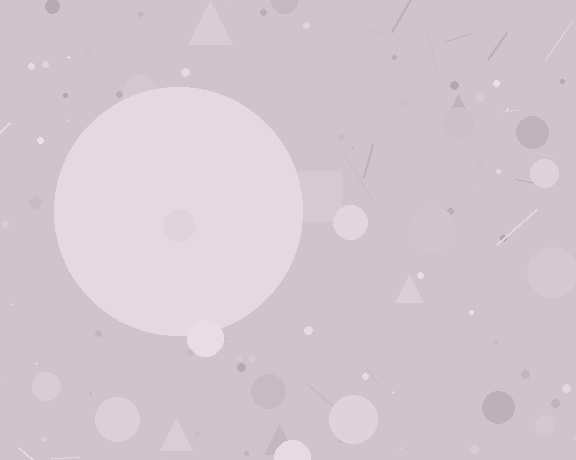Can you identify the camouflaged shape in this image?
The camouflaged shape is a circle.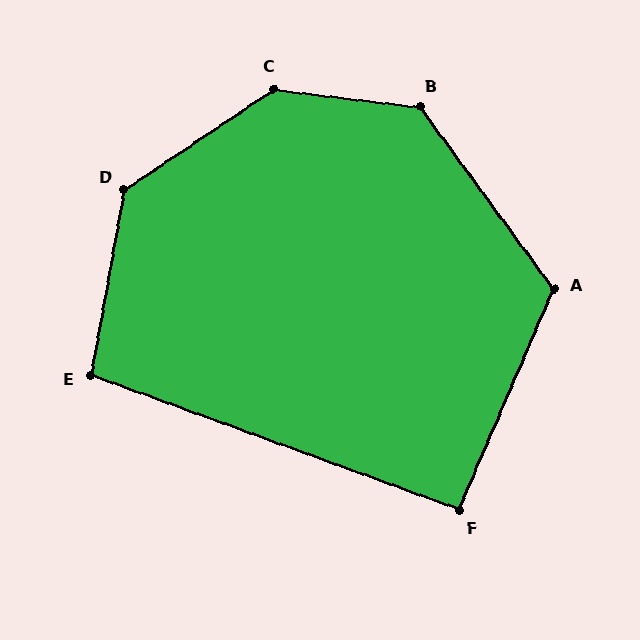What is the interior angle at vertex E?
Approximately 100 degrees (obtuse).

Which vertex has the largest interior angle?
C, at approximately 139 degrees.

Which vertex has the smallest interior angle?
F, at approximately 93 degrees.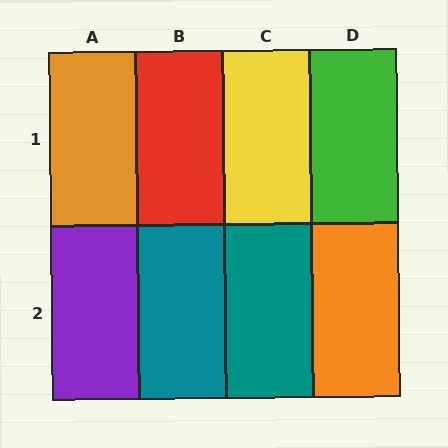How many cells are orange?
2 cells are orange.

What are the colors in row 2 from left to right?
Purple, teal, teal, orange.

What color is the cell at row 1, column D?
Green.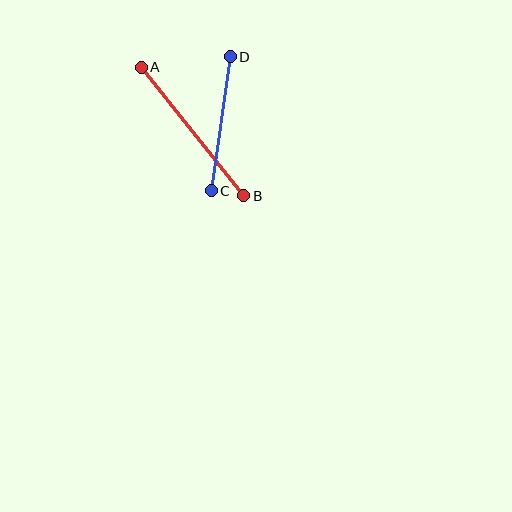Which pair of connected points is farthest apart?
Points A and B are farthest apart.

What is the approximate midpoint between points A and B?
The midpoint is at approximately (192, 132) pixels.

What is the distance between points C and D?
The distance is approximately 136 pixels.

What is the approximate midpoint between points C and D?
The midpoint is at approximately (221, 124) pixels.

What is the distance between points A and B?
The distance is approximately 164 pixels.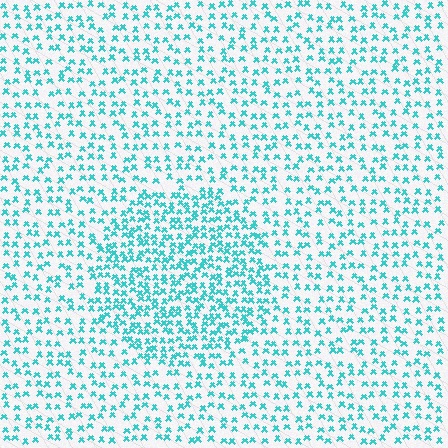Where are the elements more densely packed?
The elements are more densely packed inside the circle boundary.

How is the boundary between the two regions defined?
The boundary is defined by a change in element density (approximately 1.8x ratio). All elements are the same color, size, and shape.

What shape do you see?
I see a circle.